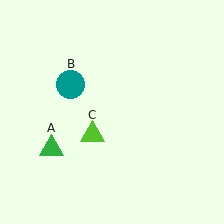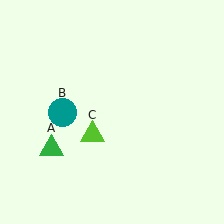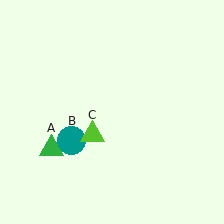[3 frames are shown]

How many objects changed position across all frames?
1 object changed position: teal circle (object B).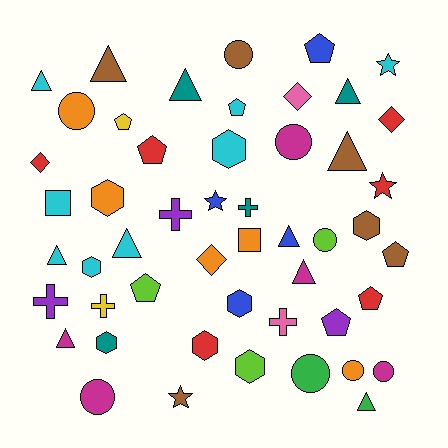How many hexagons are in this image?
There are 8 hexagons.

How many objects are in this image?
There are 50 objects.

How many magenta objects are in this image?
There are 5 magenta objects.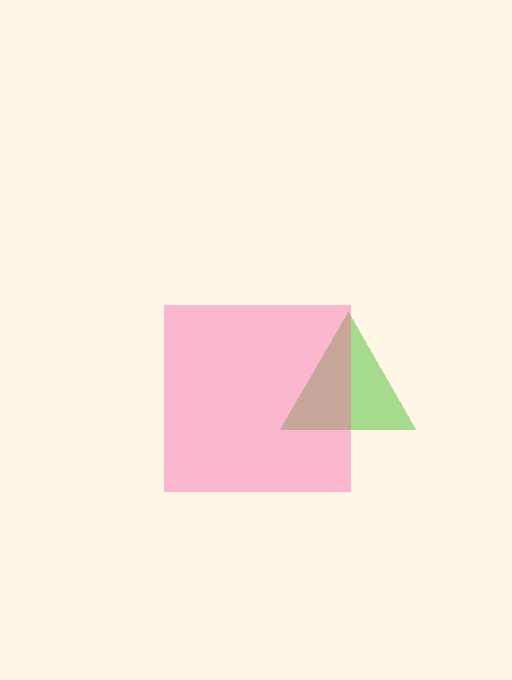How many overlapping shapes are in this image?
There are 2 overlapping shapes in the image.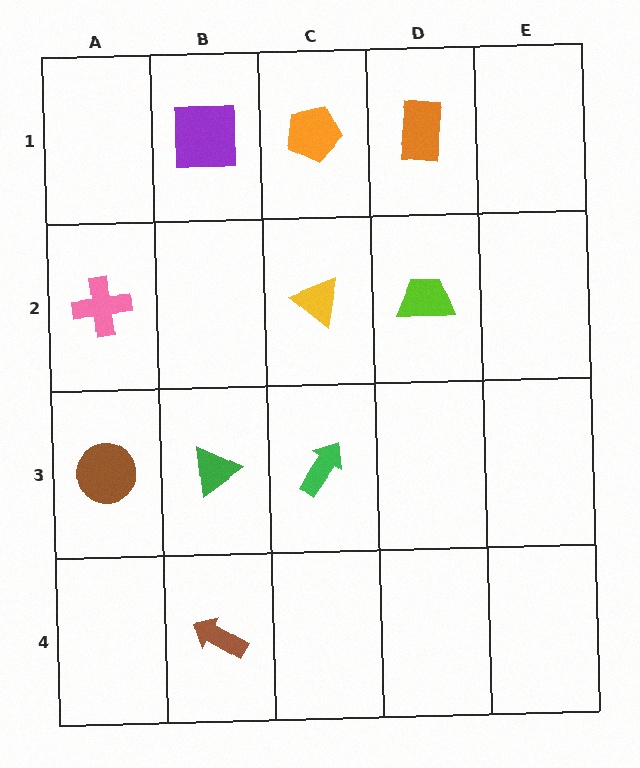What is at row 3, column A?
A brown circle.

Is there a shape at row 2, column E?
No, that cell is empty.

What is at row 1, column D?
An orange rectangle.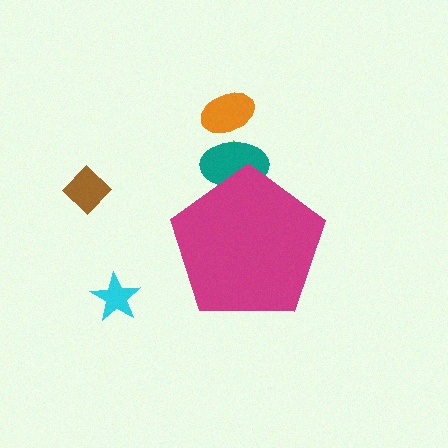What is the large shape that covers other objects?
A magenta pentagon.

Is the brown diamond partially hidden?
No, the brown diamond is fully visible.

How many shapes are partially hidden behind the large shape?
2 shapes are partially hidden.